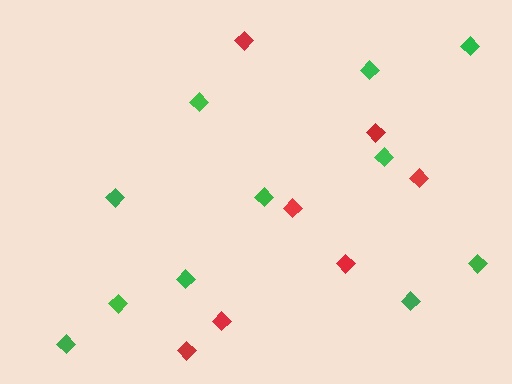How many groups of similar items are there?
There are 2 groups: one group of green diamonds (11) and one group of red diamonds (7).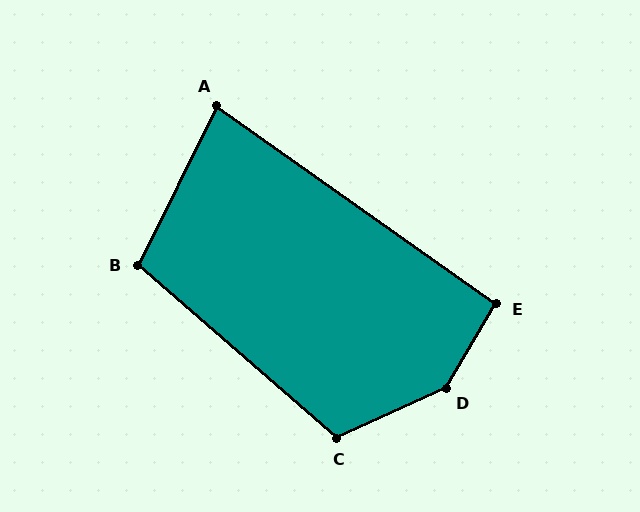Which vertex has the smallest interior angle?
A, at approximately 81 degrees.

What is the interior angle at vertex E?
Approximately 95 degrees (approximately right).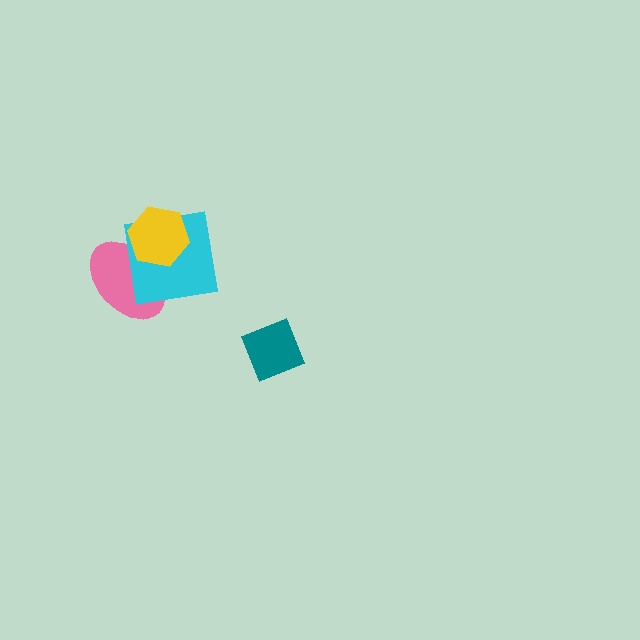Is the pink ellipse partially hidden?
Yes, it is partially covered by another shape.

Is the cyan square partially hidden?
Yes, it is partially covered by another shape.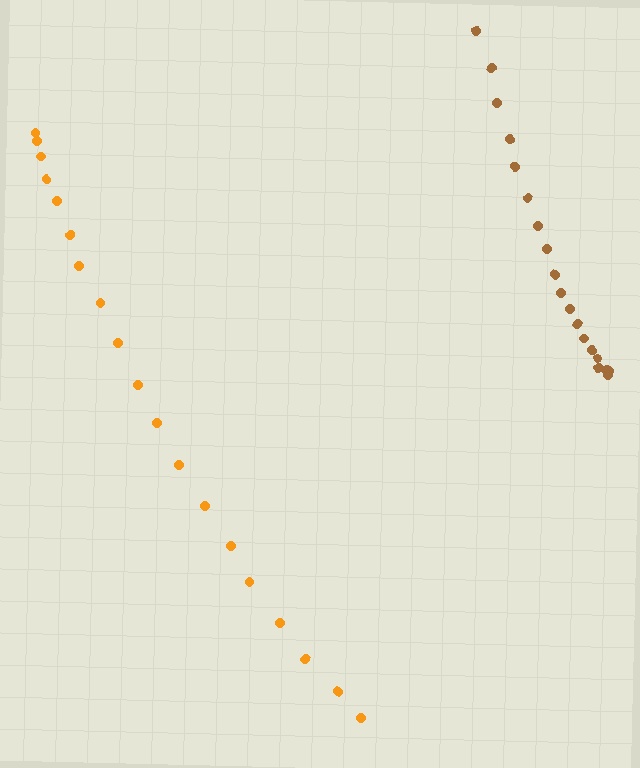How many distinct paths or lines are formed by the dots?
There are 2 distinct paths.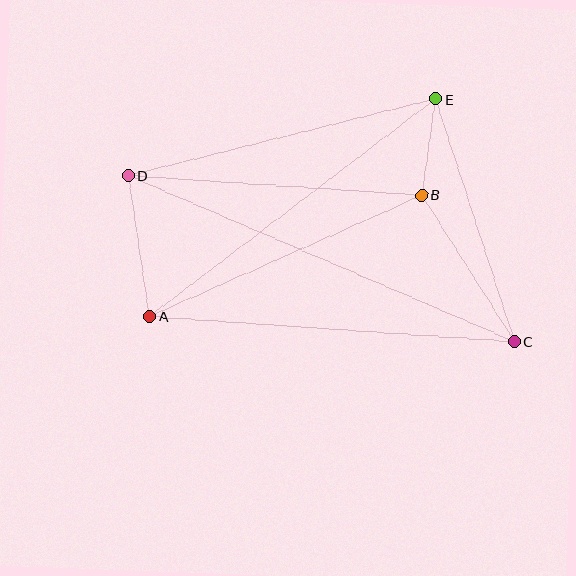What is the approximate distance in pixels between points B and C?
The distance between B and C is approximately 174 pixels.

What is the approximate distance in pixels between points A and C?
The distance between A and C is approximately 366 pixels.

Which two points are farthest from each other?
Points C and D are farthest from each other.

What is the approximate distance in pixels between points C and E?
The distance between C and E is approximately 255 pixels.